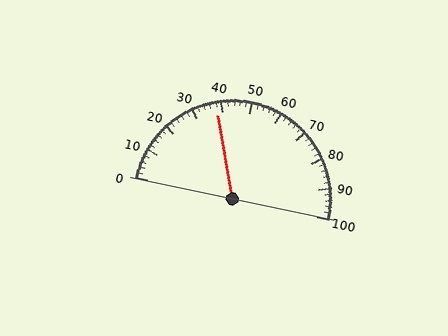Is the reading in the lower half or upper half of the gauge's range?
The reading is in the lower half of the range (0 to 100).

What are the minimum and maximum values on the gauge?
The gauge ranges from 0 to 100.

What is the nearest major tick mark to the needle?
The nearest major tick mark is 40.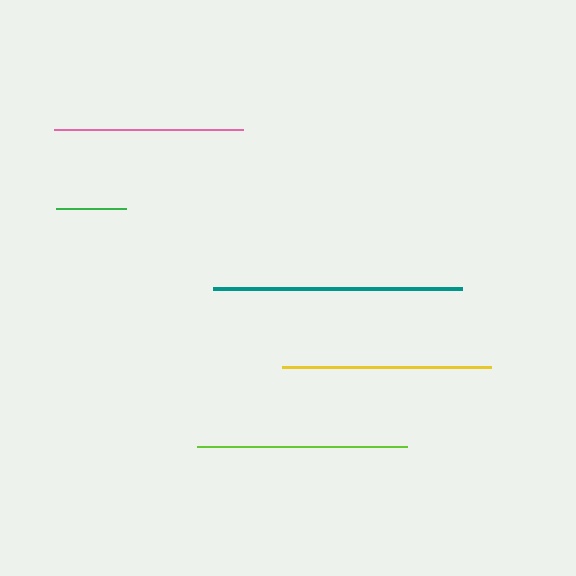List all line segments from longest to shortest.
From longest to shortest: teal, lime, yellow, pink, green.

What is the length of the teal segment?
The teal segment is approximately 248 pixels long.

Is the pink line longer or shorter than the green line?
The pink line is longer than the green line.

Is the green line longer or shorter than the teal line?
The teal line is longer than the green line.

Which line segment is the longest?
The teal line is the longest at approximately 248 pixels.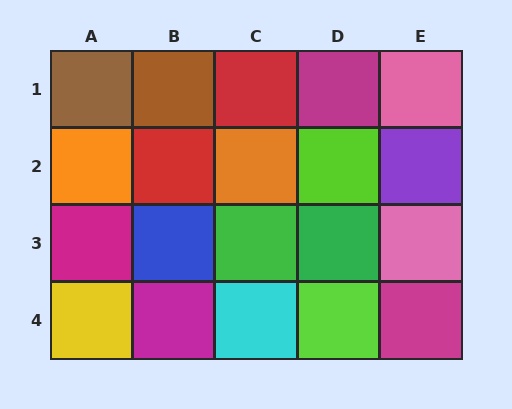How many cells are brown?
2 cells are brown.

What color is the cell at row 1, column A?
Brown.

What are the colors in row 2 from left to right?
Orange, red, orange, lime, purple.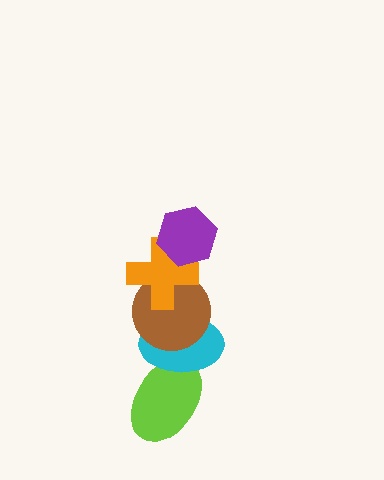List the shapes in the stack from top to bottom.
From top to bottom: the purple hexagon, the orange cross, the brown circle, the cyan ellipse, the lime ellipse.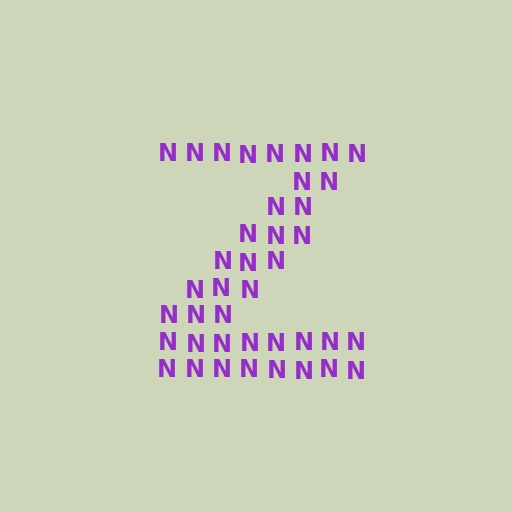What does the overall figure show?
The overall figure shows the letter Z.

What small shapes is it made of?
It is made of small letter N's.